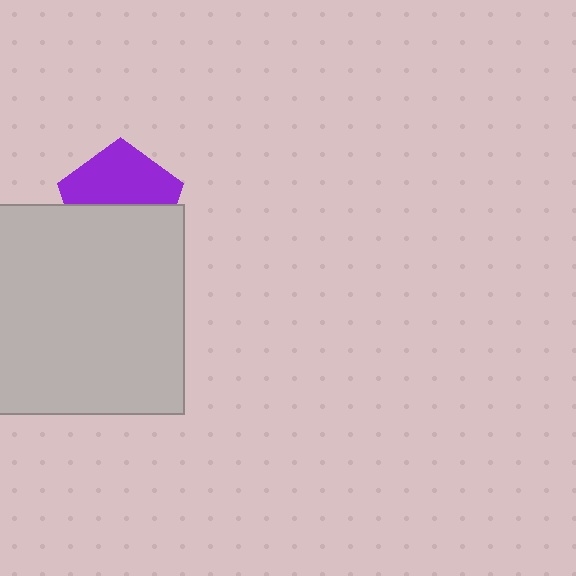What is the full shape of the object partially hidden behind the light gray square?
The partially hidden object is a purple pentagon.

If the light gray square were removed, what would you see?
You would see the complete purple pentagon.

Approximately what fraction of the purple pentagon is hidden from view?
Roughly 49% of the purple pentagon is hidden behind the light gray square.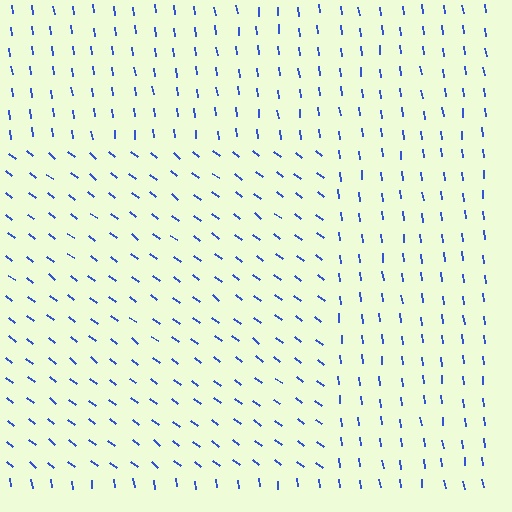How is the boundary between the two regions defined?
The boundary is defined purely by a change in line orientation (approximately 45 degrees difference). All lines are the same color and thickness.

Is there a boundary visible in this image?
Yes, there is a texture boundary formed by a change in line orientation.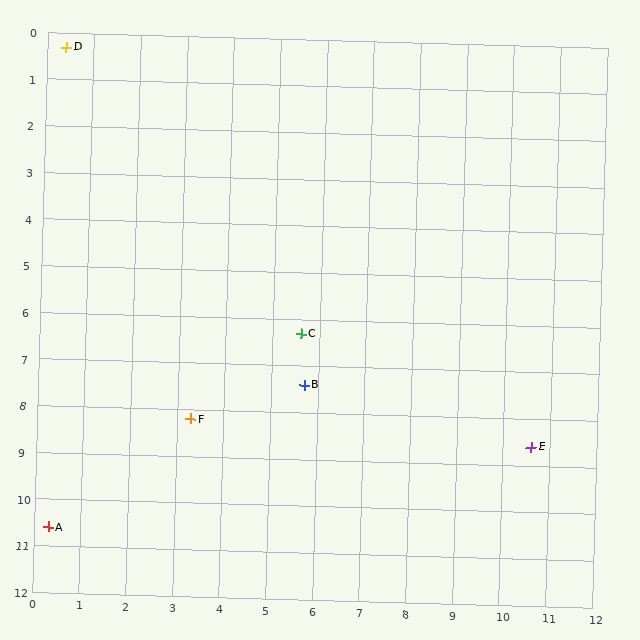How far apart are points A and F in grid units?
Points A and F are about 3.8 grid units apart.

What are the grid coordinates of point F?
Point F is at approximately (3.3, 8.2).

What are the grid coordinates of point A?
Point A is at approximately (0.3, 10.6).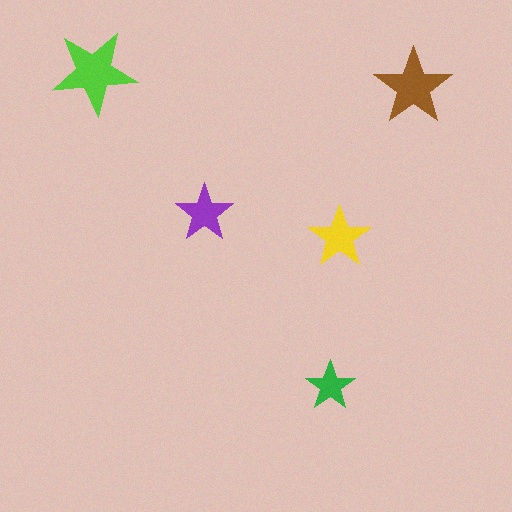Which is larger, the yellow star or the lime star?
The lime one.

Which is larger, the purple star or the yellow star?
The yellow one.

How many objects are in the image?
There are 5 objects in the image.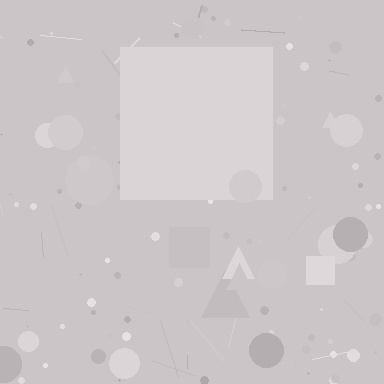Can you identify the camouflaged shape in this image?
The camouflaged shape is a square.